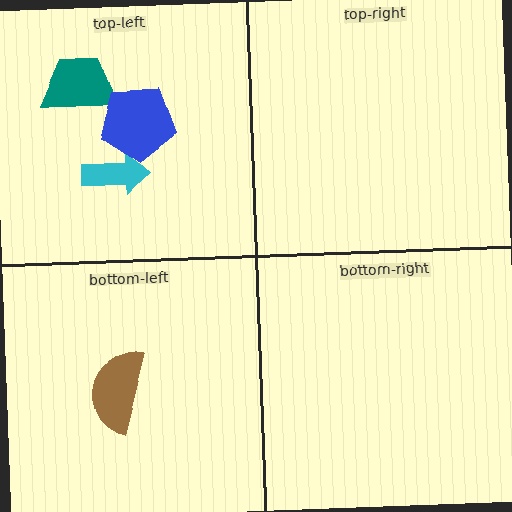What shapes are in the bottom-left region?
The brown semicircle.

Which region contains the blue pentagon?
The top-left region.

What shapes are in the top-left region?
The cyan arrow, the teal trapezoid, the blue pentagon.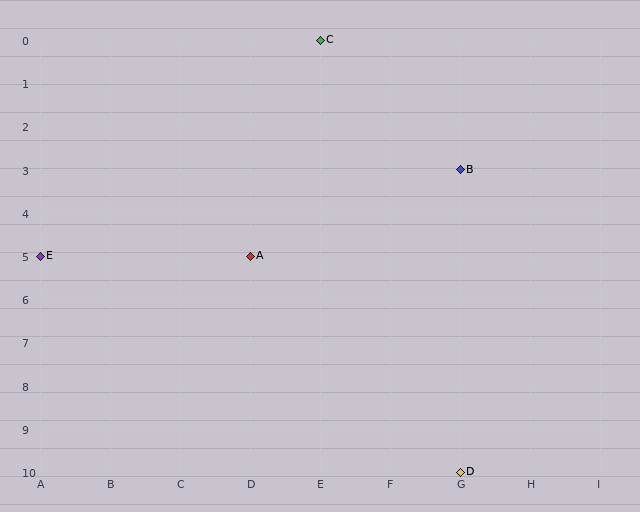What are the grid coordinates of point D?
Point D is at grid coordinates (G, 10).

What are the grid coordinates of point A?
Point A is at grid coordinates (D, 5).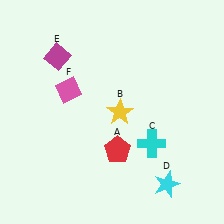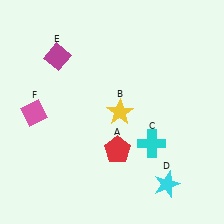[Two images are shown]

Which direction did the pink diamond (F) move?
The pink diamond (F) moved left.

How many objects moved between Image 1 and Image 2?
1 object moved between the two images.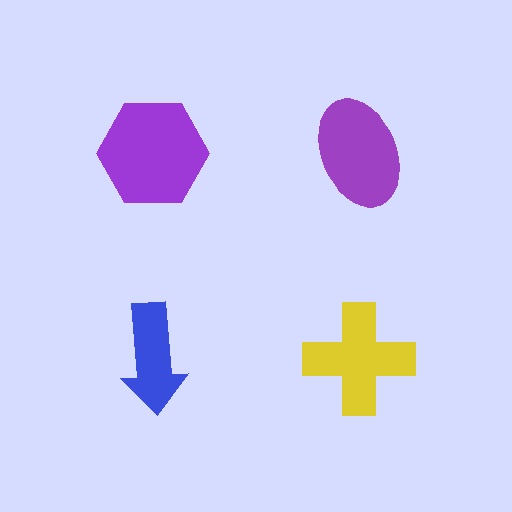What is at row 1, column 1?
A purple hexagon.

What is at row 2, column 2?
A yellow cross.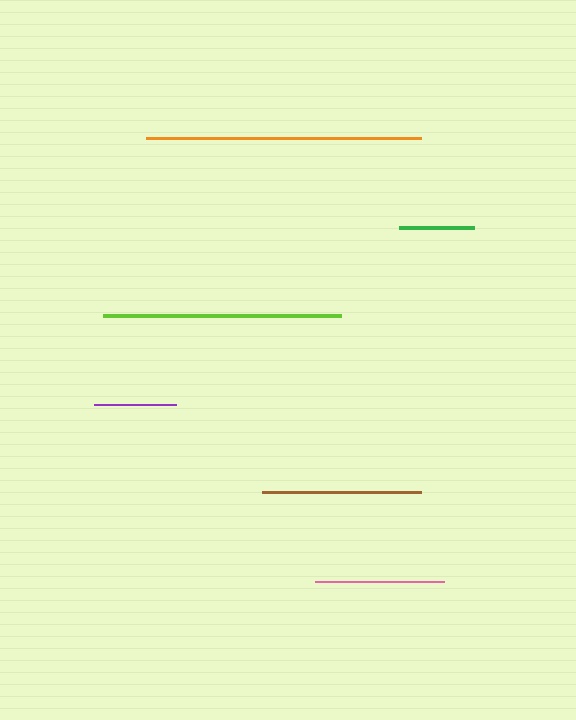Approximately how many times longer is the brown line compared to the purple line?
The brown line is approximately 1.9 times the length of the purple line.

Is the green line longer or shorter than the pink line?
The pink line is longer than the green line.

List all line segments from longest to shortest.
From longest to shortest: orange, lime, brown, pink, purple, green.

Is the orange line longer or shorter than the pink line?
The orange line is longer than the pink line.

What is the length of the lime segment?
The lime segment is approximately 239 pixels long.